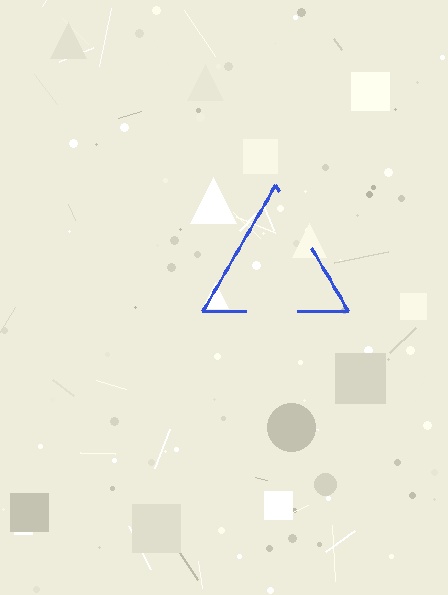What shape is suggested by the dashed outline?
The dashed outline suggests a triangle.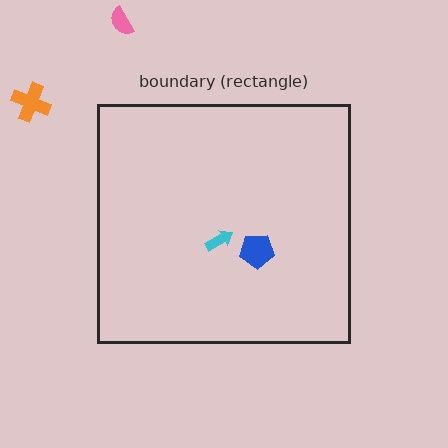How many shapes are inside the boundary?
2 inside, 2 outside.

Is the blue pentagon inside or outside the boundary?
Inside.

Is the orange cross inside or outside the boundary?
Outside.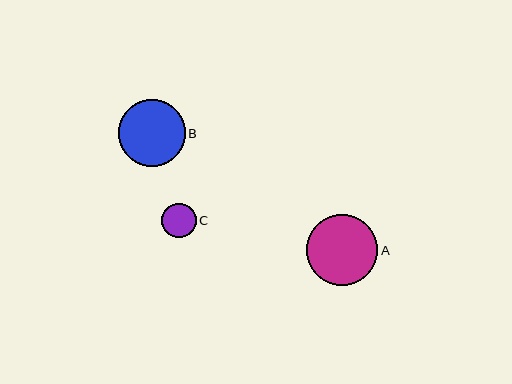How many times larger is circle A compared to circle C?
Circle A is approximately 2.1 times the size of circle C.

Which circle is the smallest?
Circle C is the smallest with a size of approximately 35 pixels.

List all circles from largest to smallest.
From largest to smallest: A, B, C.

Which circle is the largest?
Circle A is the largest with a size of approximately 71 pixels.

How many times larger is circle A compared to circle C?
Circle A is approximately 2.1 times the size of circle C.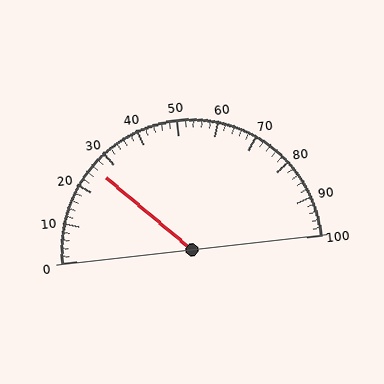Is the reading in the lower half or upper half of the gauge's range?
The reading is in the lower half of the range (0 to 100).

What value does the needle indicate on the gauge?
The needle indicates approximately 26.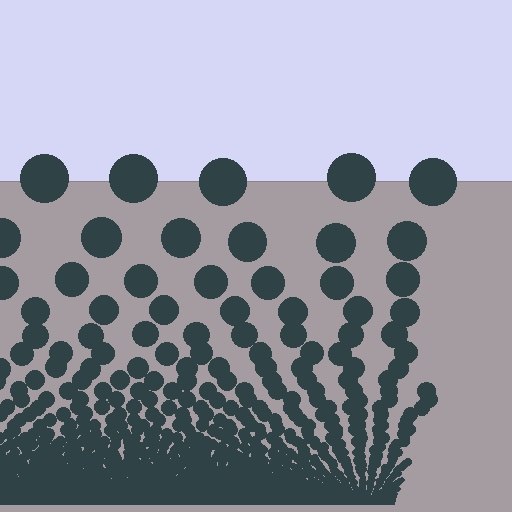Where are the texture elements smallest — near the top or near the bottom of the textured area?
Near the bottom.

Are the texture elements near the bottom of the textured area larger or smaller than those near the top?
Smaller. The gradient is inverted — elements near the bottom are smaller and denser.